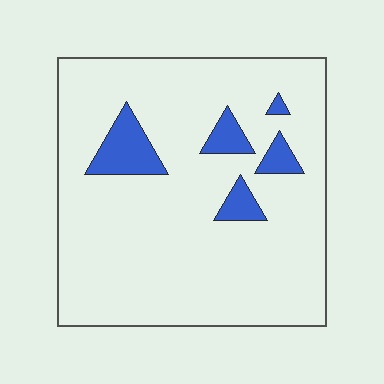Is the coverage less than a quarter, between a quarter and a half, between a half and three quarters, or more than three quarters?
Less than a quarter.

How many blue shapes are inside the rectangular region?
5.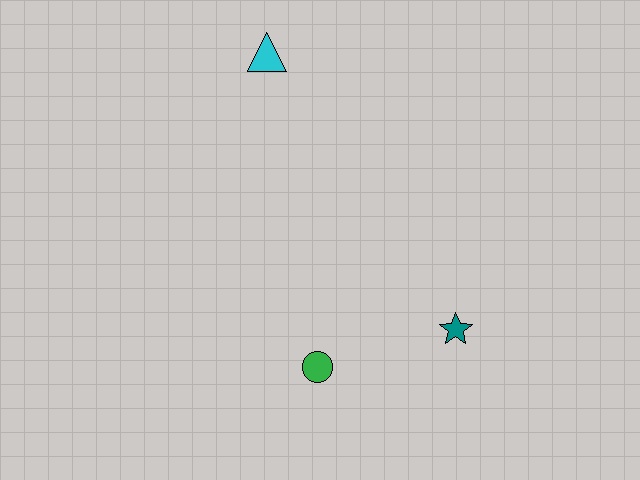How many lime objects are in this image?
There are no lime objects.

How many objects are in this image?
There are 3 objects.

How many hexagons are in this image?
There are no hexagons.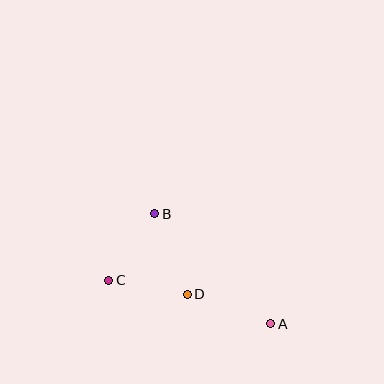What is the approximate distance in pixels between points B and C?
The distance between B and C is approximately 81 pixels.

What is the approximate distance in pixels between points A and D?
The distance between A and D is approximately 88 pixels.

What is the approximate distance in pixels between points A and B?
The distance between A and B is approximately 159 pixels.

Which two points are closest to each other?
Points C and D are closest to each other.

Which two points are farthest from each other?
Points A and C are farthest from each other.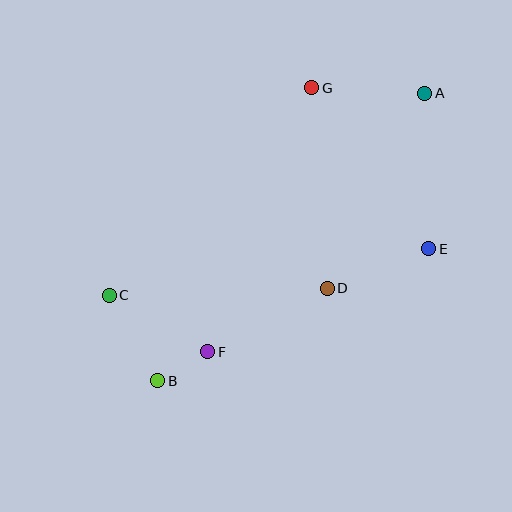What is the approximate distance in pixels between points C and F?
The distance between C and F is approximately 114 pixels.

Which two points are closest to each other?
Points B and F are closest to each other.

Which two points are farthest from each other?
Points A and B are farthest from each other.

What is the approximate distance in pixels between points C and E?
The distance between C and E is approximately 323 pixels.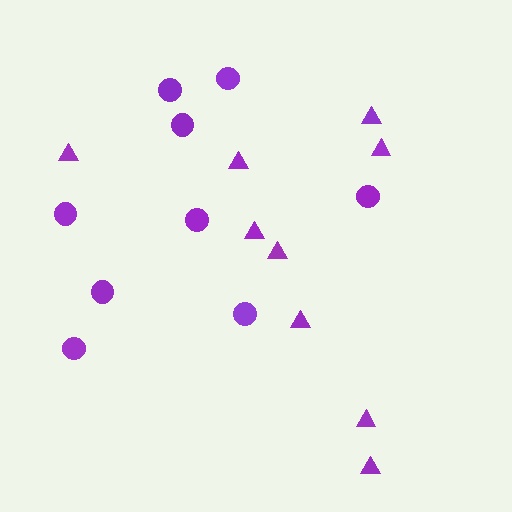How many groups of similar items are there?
There are 2 groups: one group of triangles (9) and one group of circles (9).